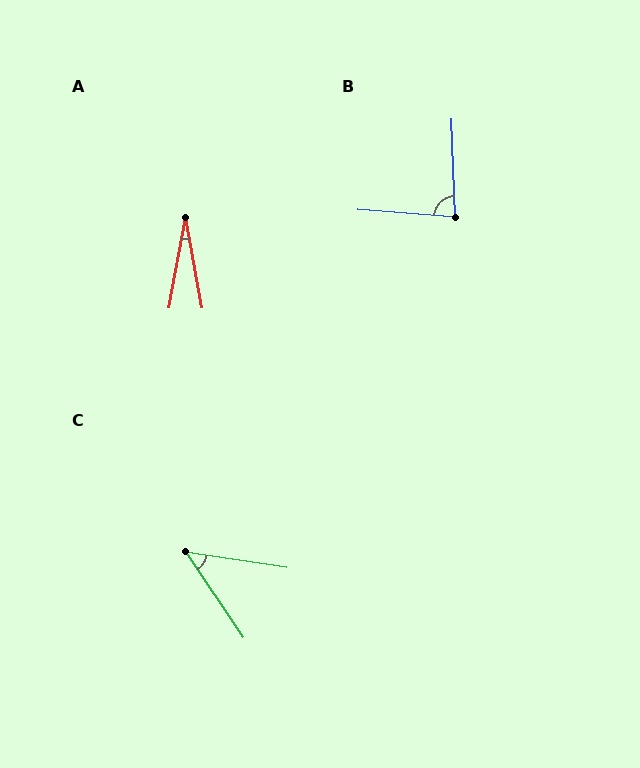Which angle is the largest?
B, at approximately 84 degrees.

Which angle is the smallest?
A, at approximately 21 degrees.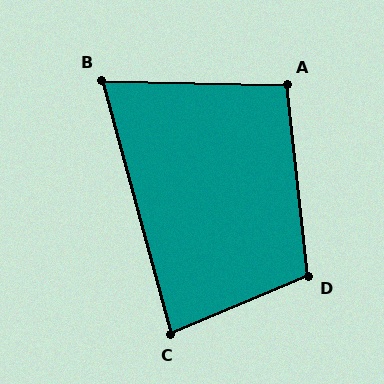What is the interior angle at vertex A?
Approximately 97 degrees (obtuse).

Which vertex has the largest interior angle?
D, at approximately 106 degrees.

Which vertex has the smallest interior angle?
B, at approximately 74 degrees.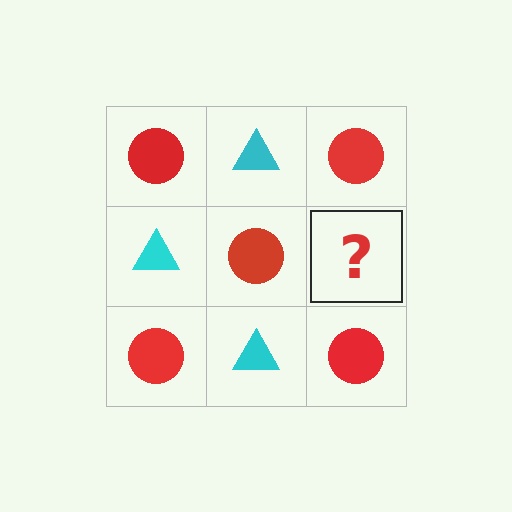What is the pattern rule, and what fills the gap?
The rule is that it alternates red circle and cyan triangle in a checkerboard pattern. The gap should be filled with a cyan triangle.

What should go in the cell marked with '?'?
The missing cell should contain a cyan triangle.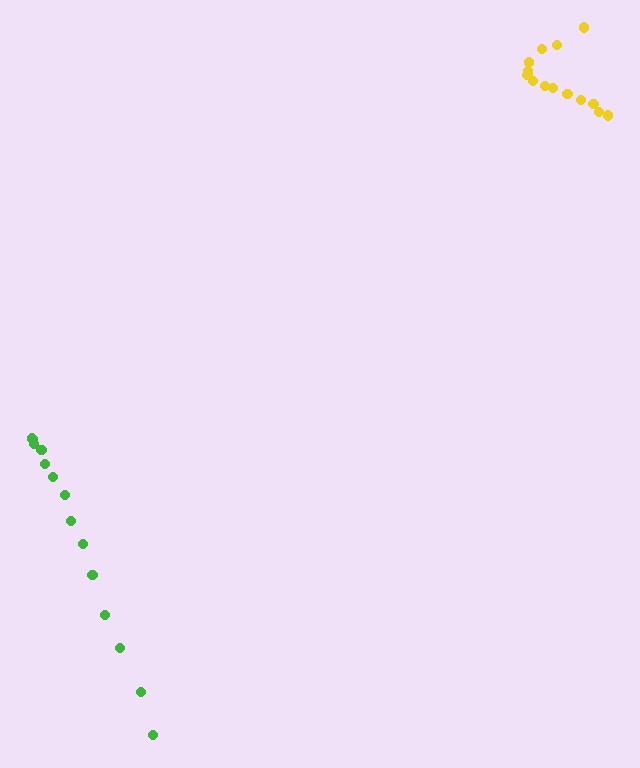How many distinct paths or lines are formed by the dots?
There are 2 distinct paths.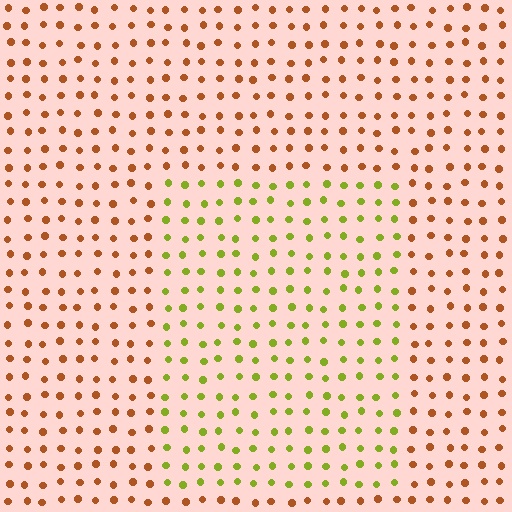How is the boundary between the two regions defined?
The boundary is defined purely by a slight shift in hue (about 57 degrees). Spacing, size, and orientation are identical on both sides.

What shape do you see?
I see a rectangle.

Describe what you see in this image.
The image is filled with small brown elements in a uniform arrangement. A rectangle-shaped region is visible where the elements are tinted to a slightly different hue, forming a subtle color boundary.